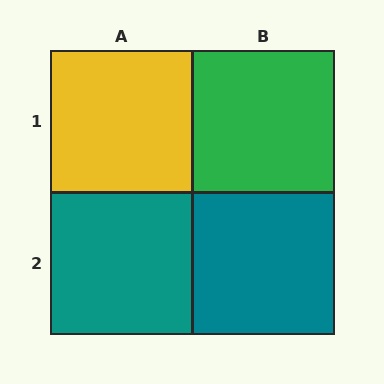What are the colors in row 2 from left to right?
Teal, teal.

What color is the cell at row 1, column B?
Green.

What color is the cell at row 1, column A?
Yellow.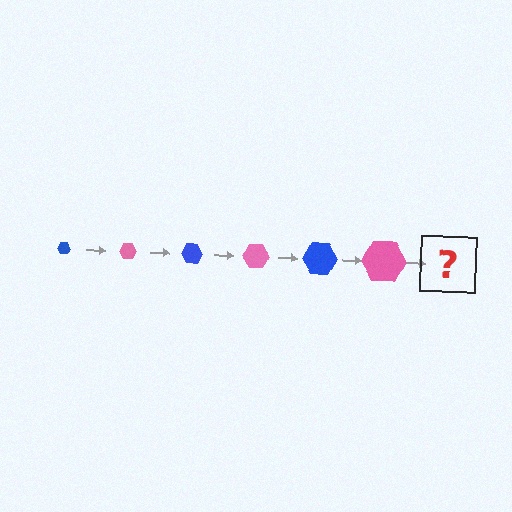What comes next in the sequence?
The next element should be a blue hexagon, larger than the previous one.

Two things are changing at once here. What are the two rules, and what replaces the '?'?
The two rules are that the hexagon grows larger each step and the color cycles through blue and pink. The '?' should be a blue hexagon, larger than the previous one.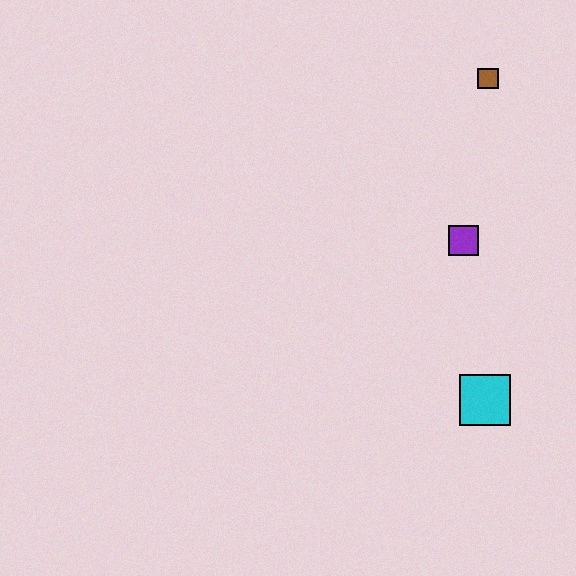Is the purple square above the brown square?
No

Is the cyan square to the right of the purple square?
Yes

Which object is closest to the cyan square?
The purple square is closest to the cyan square.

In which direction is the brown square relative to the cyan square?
The brown square is above the cyan square.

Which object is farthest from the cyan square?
The brown square is farthest from the cyan square.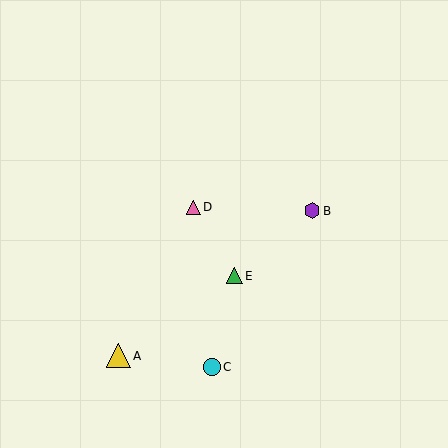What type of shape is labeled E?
Shape E is a green triangle.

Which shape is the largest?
The yellow triangle (labeled A) is the largest.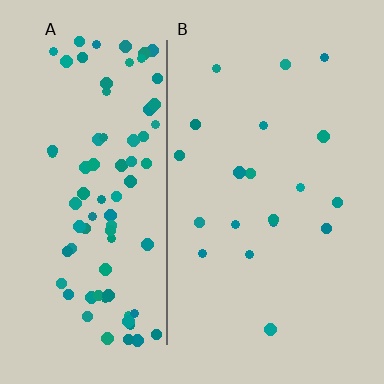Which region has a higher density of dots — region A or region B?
A (the left).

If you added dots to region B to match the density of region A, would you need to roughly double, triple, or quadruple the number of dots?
Approximately quadruple.